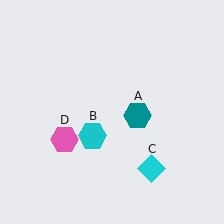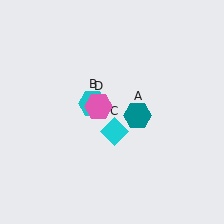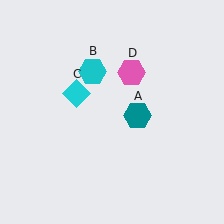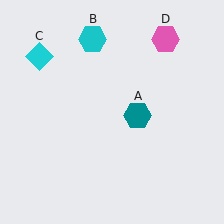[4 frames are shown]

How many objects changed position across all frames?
3 objects changed position: cyan hexagon (object B), cyan diamond (object C), pink hexagon (object D).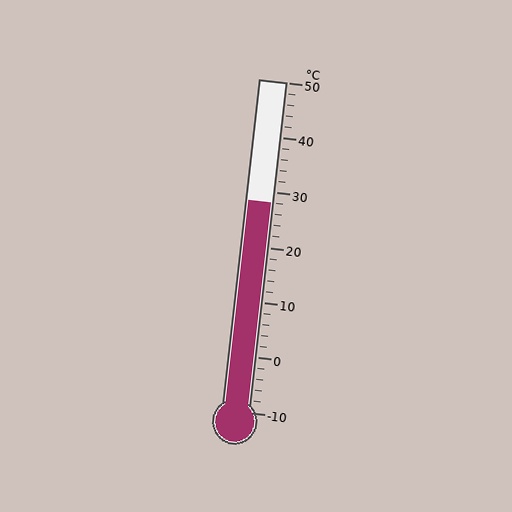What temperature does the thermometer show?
The thermometer shows approximately 28°C.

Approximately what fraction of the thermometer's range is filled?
The thermometer is filled to approximately 65% of its range.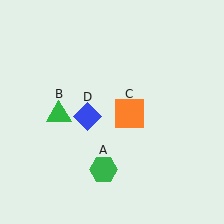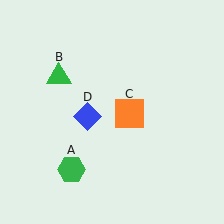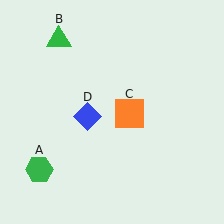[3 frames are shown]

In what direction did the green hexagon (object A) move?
The green hexagon (object A) moved left.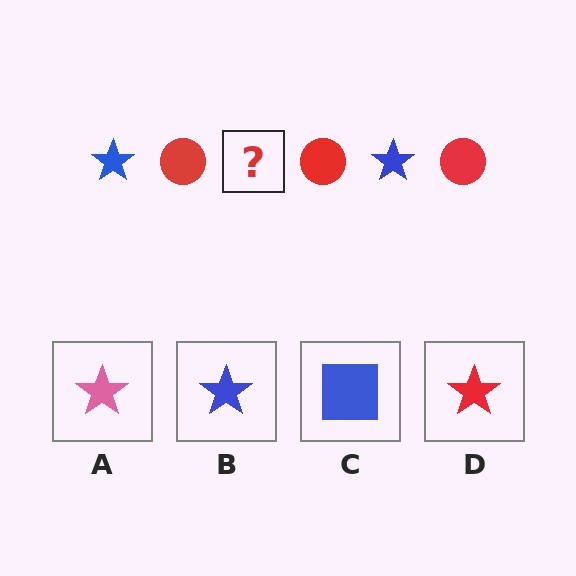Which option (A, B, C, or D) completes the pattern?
B.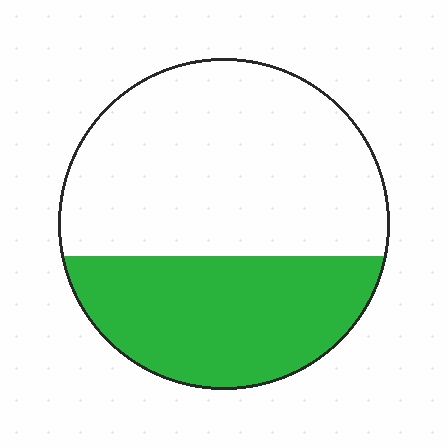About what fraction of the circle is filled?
About three eighths (3/8).